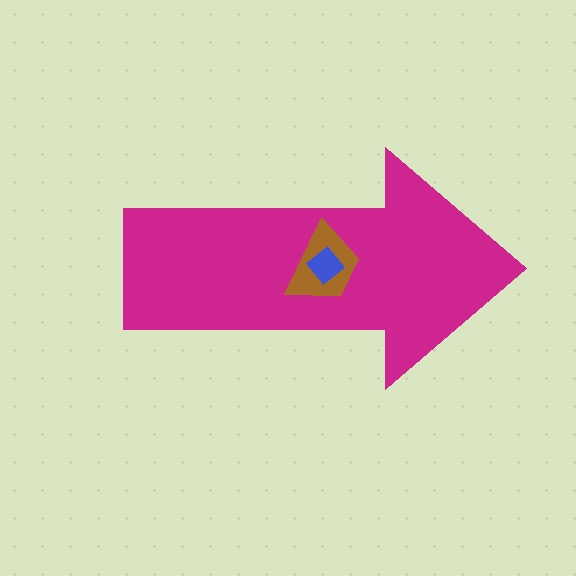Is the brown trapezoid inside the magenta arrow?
Yes.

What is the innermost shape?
The blue diamond.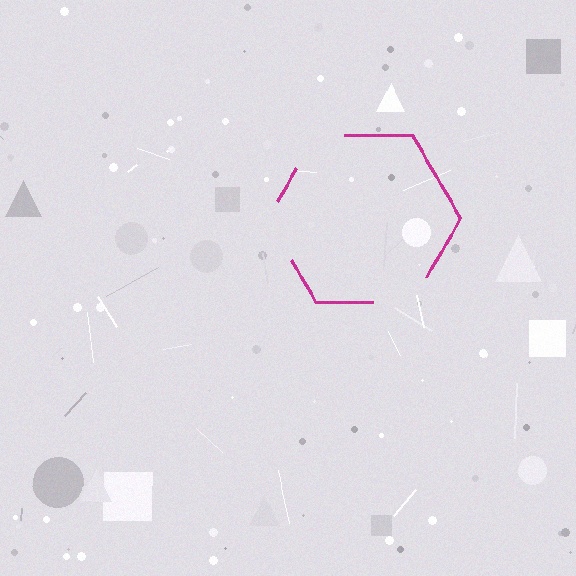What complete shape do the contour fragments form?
The contour fragments form a hexagon.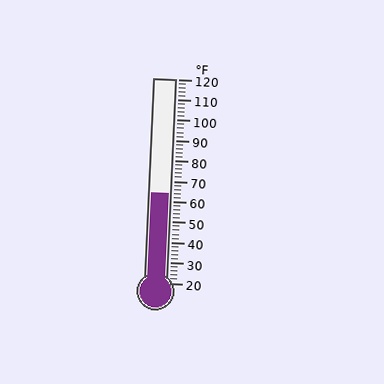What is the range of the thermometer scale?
The thermometer scale ranges from 20°F to 120°F.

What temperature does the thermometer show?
The thermometer shows approximately 64°F.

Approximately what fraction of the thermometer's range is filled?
The thermometer is filled to approximately 45% of its range.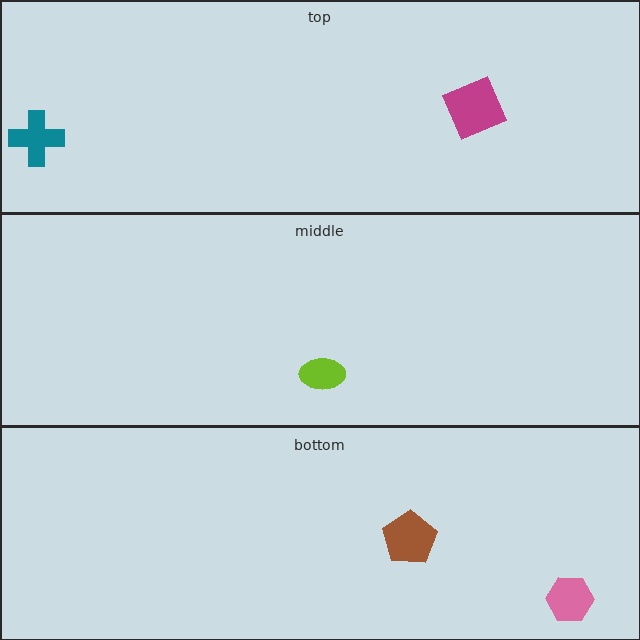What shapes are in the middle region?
The lime ellipse.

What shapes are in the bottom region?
The pink hexagon, the brown pentagon.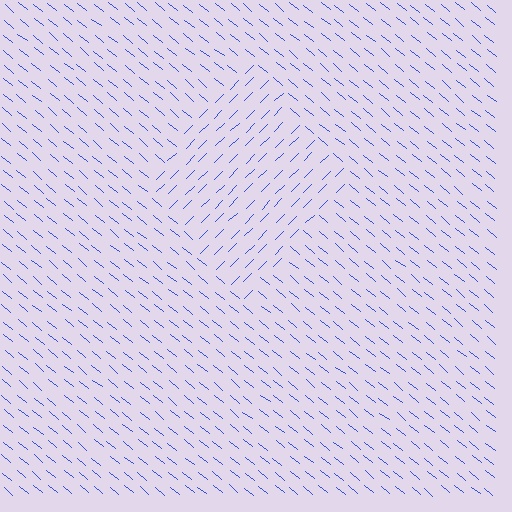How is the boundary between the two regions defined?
The boundary is defined purely by a change in line orientation (approximately 84 degrees difference). All lines are the same color and thickness.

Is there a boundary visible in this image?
Yes, there is a texture boundary formed by a change in line orientation.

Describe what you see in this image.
The image is filled with small blue line segments. A diamond region in the image has lines oriented differently from the surrounding lines, creating a visible texture boundary.